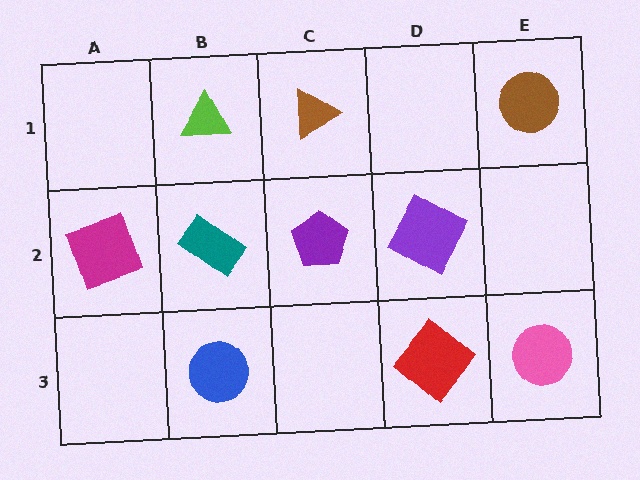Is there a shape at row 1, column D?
No, that cell is empty.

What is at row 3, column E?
A pink circle.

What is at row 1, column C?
A brown triangle.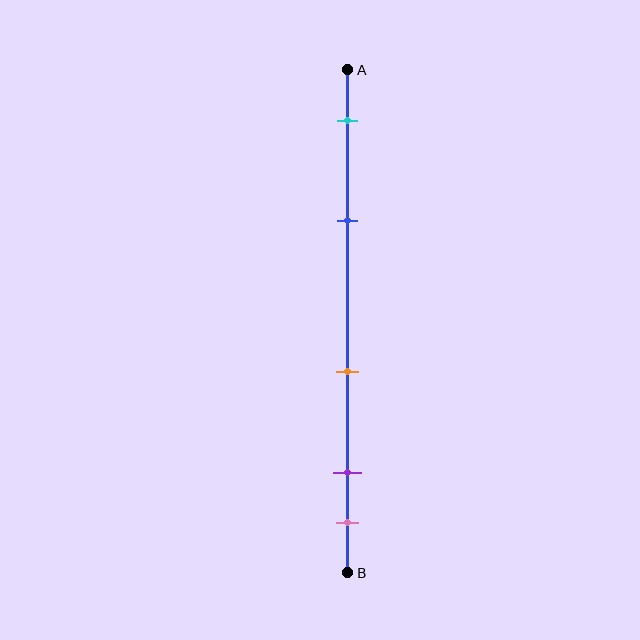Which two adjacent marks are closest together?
The purple and pink marks are the closest adjacent pair.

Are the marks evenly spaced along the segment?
No, the marks are not evenly spaced.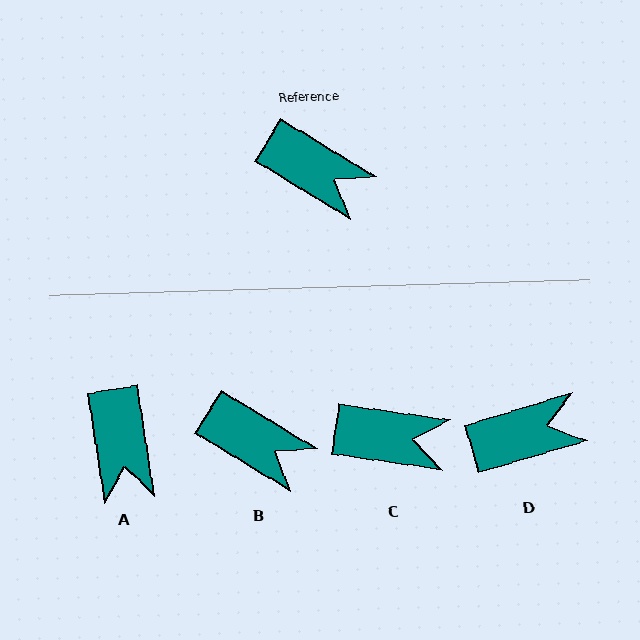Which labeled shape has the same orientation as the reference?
B.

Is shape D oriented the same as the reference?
No, it is off by about 48 degrees.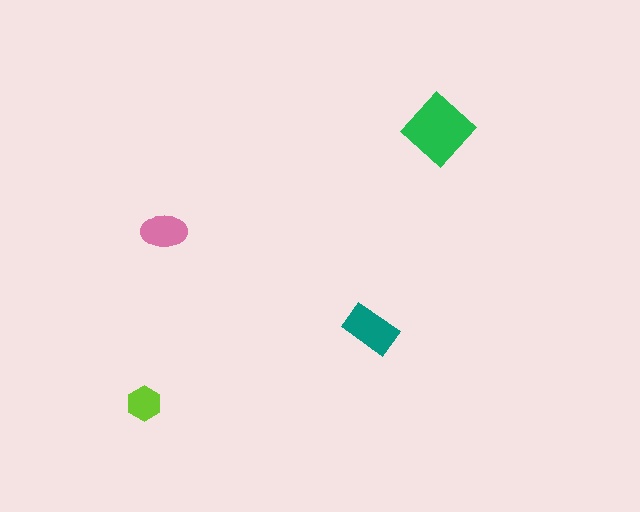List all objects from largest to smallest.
The green diamond, the teal rectangle, the pink ellipse, the lime hexagon.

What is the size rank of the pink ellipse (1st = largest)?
3rd.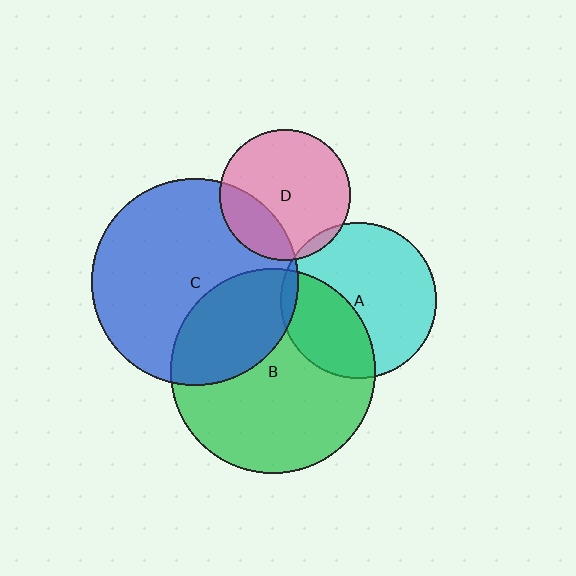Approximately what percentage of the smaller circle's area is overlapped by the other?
Approximately 5%.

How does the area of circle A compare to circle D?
Approximately 1.4 times.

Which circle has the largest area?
Circle C (blue).